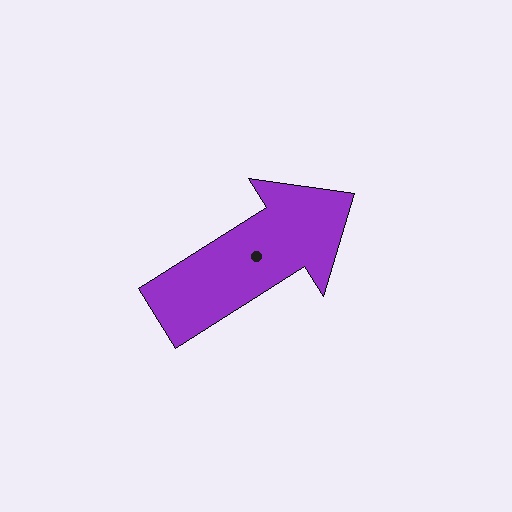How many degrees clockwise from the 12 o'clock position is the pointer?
Approximately 58 degrees.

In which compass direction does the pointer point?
Northeast.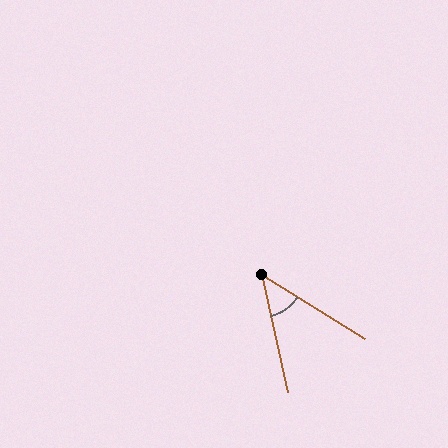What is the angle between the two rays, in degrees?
Approximately 45 degrees.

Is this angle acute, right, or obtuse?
It is acute.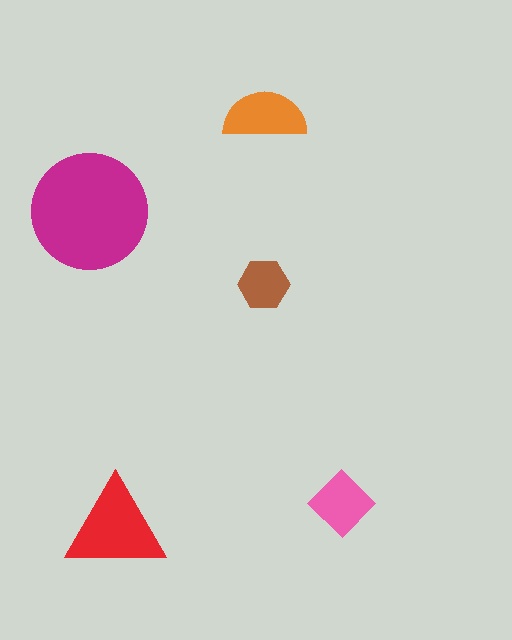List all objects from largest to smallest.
The magenta circle, the red triangle, the orange semicircle, the pink diamond, the brown hexagon.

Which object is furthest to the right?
The pink diamond is rightmost.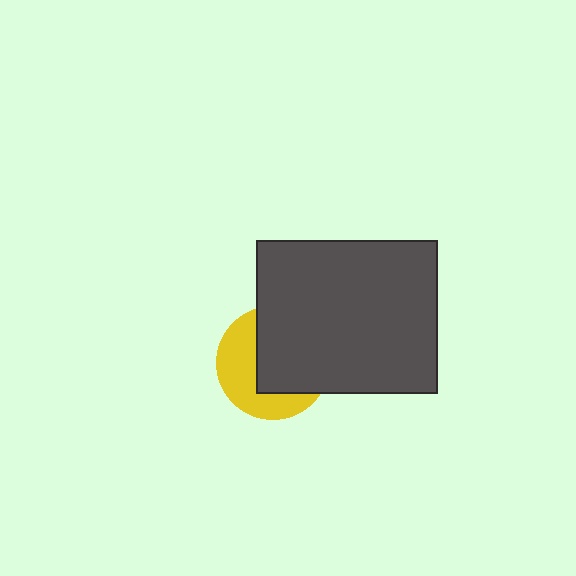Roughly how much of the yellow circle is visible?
A small part of it is visible (roughly 44%).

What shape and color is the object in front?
The object in front is a dark gray rectangle.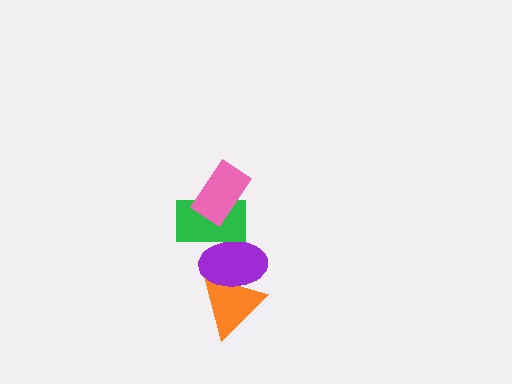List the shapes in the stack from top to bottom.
From top to bottom: the pink rectangle, the green rectangle, the purple ellipse, the orange triangle.